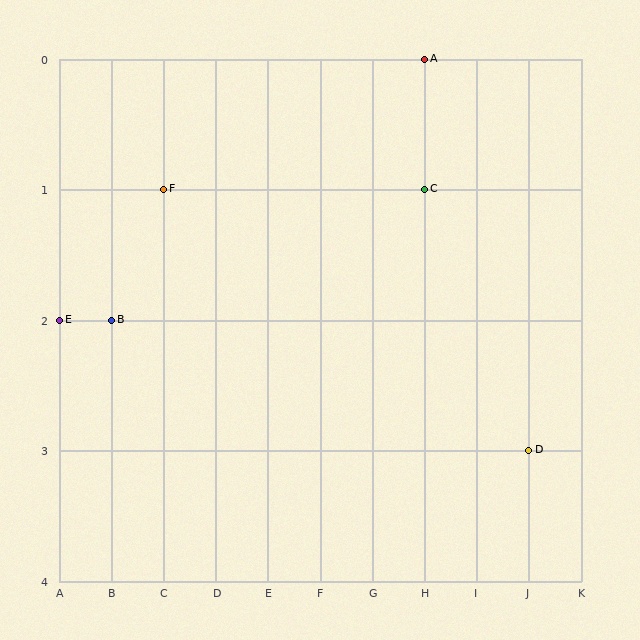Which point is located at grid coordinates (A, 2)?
Point E is at (A, 2).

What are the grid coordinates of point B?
Point B is at grid coordinates (B, 2).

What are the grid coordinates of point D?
Point D is at grid coordinates (J, 3).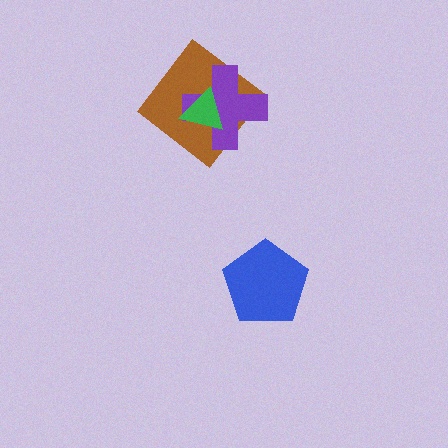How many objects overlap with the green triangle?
2 objects overlap with the green triangle.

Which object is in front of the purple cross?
The green triangle is in front of the purple cross.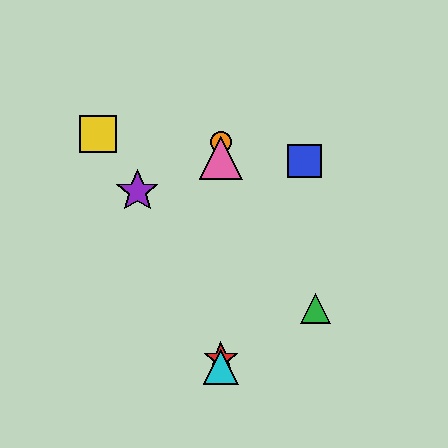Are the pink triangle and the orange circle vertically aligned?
Yes, both are at x≈221.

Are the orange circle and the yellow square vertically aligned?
No, the orange circle is at x≈221 and the yellow square is at x≈98.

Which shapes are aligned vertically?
The red star, the orange circle, the cyan triangle, the pink triangle are aligned vertically.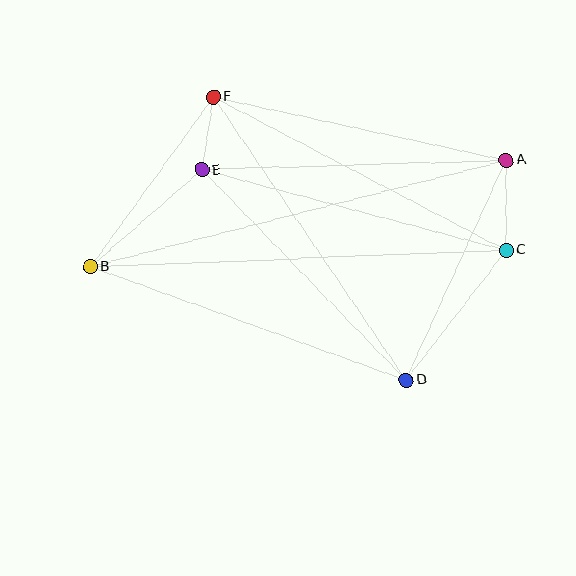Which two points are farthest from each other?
Points A and B are farthest from each other.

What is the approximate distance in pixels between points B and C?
The distance between B and C is approximately 416 pixels.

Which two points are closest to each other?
Points E and F are closest to each other.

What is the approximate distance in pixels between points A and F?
The distance between A and F is approximately 300 pixels.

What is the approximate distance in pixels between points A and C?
The distance between A and C is approximately 90 pixels.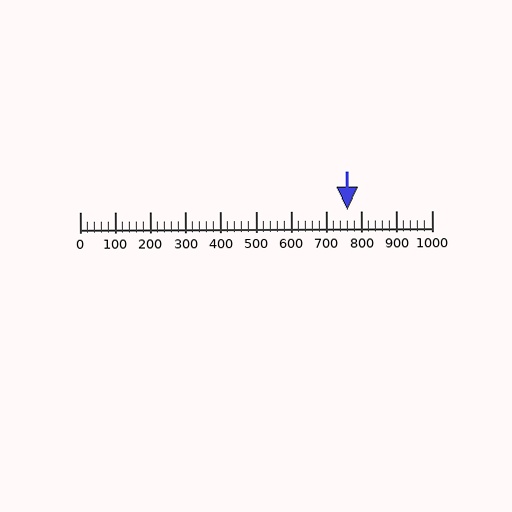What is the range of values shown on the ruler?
The ruler shows values from 0 to 1000.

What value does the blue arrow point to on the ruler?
The blue arrow points to approximately 760.